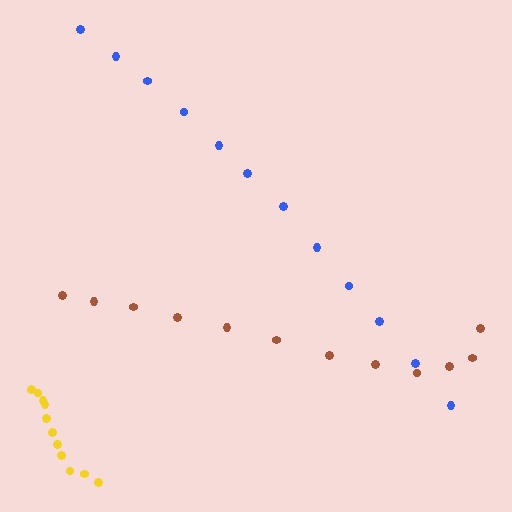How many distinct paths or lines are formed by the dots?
There are 3 distinct paths.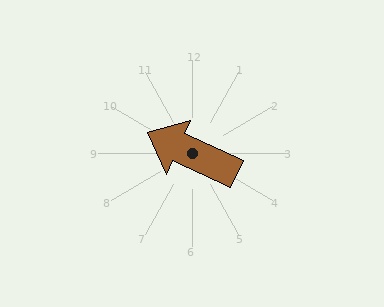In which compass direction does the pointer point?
Northwest.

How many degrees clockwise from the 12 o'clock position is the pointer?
Approximately 295 degrees.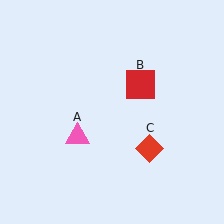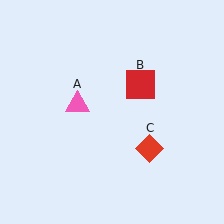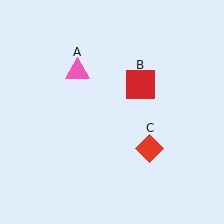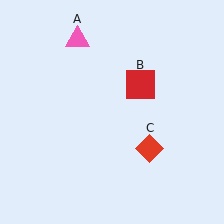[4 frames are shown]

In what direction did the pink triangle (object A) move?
The pink triangle (object A) moved up.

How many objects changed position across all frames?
1 object changed position: pink triangle (object A).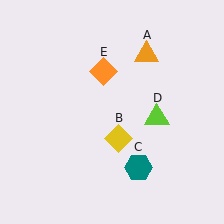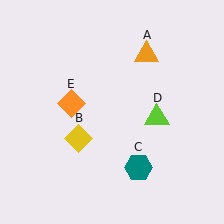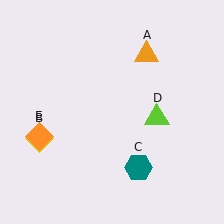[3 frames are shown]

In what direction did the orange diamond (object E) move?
The orange diamond (object E) moved down and to the left.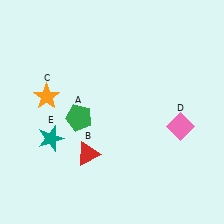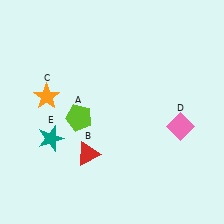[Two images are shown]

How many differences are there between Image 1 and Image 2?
There is 1 difference between the two images.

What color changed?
The pentagon (A) changed from green in Image 1 to lime in Image 2.